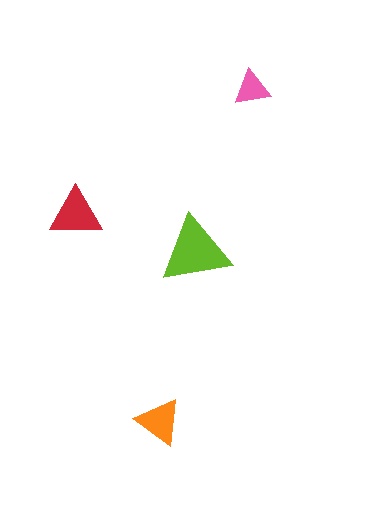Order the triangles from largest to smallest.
the lime one, the red one, the orange one, the pink one.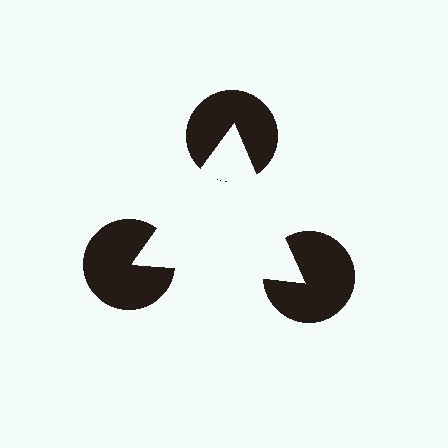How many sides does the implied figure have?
3 sides.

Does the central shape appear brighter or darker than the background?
It typically appears slightly brighter than the background, even though no actual brightness change is drawn.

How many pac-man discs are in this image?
There are 3 — one at each vertex of the illusory triangle.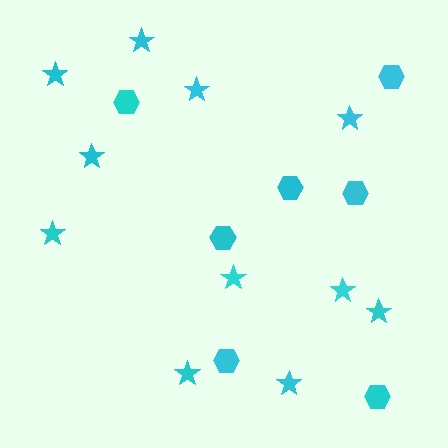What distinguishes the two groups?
There are 2 groups: one group of hexagons (7) and one group of stars (11).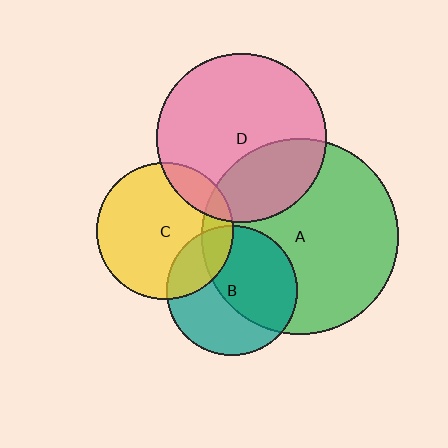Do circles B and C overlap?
Yes.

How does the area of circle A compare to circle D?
Approximately 1.3 times.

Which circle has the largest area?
Circle A (green).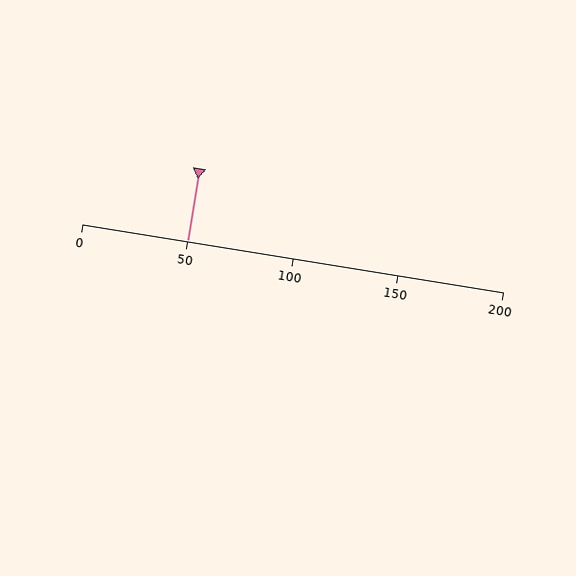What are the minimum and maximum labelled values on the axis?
The axis runs from 0 to 200.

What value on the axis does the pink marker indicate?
The marker indicates approximately 50.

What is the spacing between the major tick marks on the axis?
The major ticks are spaced 50 apart.